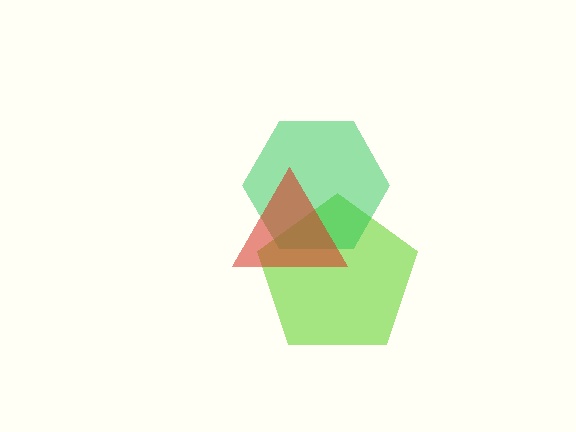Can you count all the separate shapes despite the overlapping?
Yes, there are 3 separate shapes.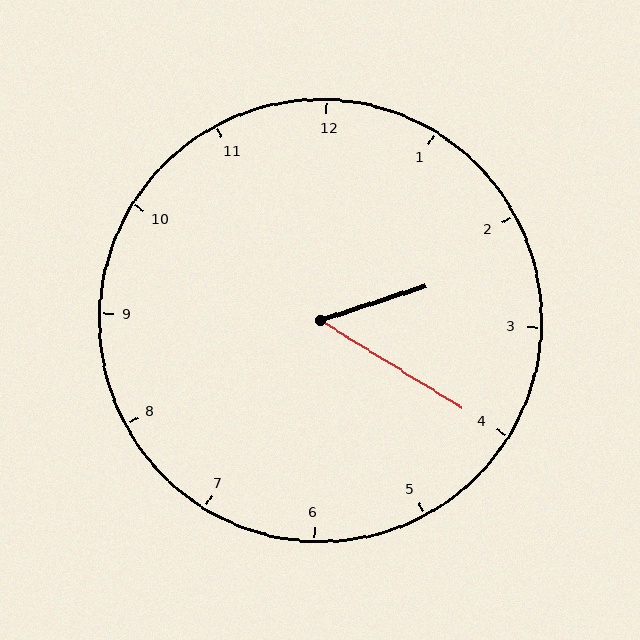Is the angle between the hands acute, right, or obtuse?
It is acute.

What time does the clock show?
2:20.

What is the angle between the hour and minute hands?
Approximately 50 degrees.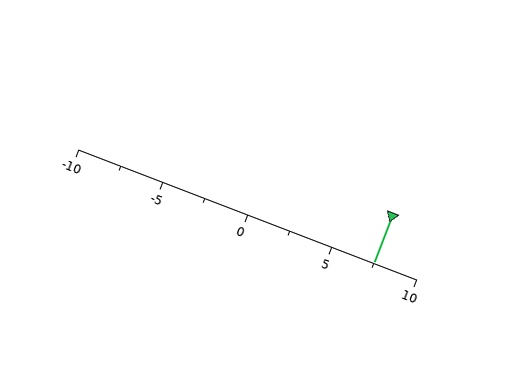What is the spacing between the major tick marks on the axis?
The major ticks are spaced 5 apart.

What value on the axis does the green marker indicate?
The marker indicates approximately 7.5.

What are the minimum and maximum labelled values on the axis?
The axis runs from -10 to 10.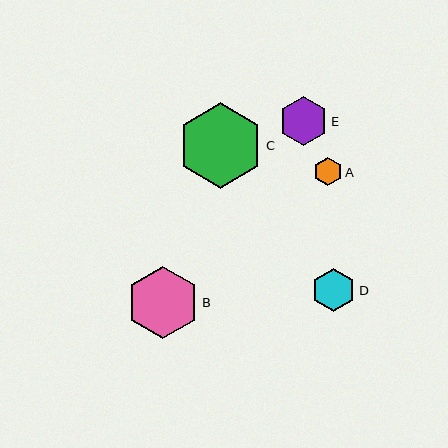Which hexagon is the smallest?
Hexagon A is the smallest with a size of approximately 28 pixels.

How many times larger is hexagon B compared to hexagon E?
Hexagon B is approximately 1.5 times the size of hexagon E.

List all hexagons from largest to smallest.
From largest to smallest: C, B, E, D, A.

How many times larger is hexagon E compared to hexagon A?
Hexagon E is approximately 1.7 times the size of hexagon A.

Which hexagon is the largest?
Hexagon C is the largest with a size of approximately 85 pixels.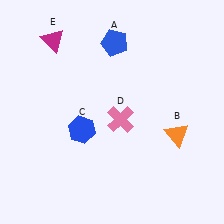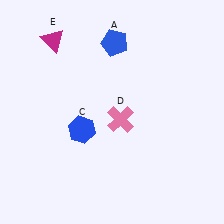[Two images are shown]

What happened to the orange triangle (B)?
The orange triangle (B) was removed in Image 2. It was in the bottom-right area of Image 1.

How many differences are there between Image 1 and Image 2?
There is 1 difference between the two images.